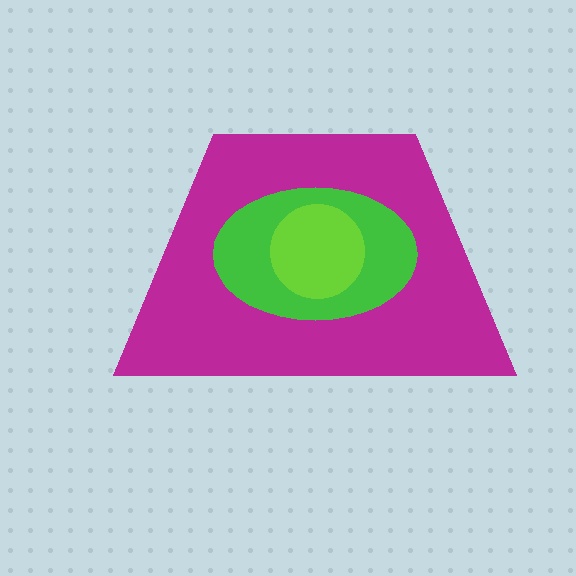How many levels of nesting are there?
3.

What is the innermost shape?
The lime circle.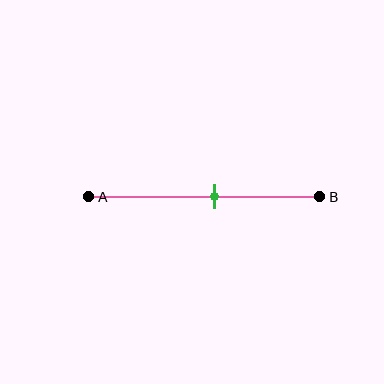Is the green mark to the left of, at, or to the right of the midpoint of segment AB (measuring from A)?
The green mark is to the right of the midpoint of segment AB.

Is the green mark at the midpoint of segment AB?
No, the mark is at about 55% from A, not at the 50% midpoint.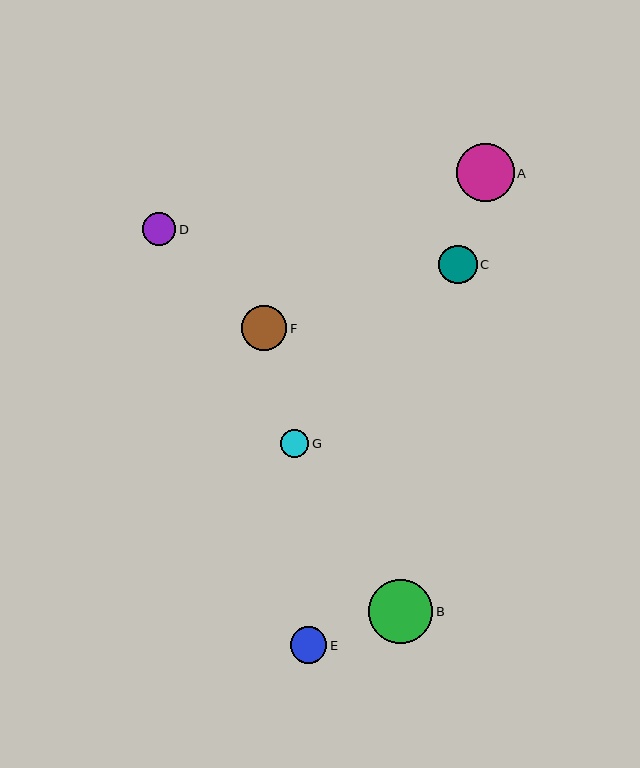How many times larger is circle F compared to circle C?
Circle F is approximately 1.2 times the size of circle C.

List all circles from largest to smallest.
From largest to smallest: B, A, F, C, E, D, G.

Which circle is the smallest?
Circle G is the smallest with a size of approximately 28 pixels.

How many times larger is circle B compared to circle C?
Circle B is approximately 1.7 times the size of circle C.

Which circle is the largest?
Circle B is the largest with a size of approximately 64 pixels.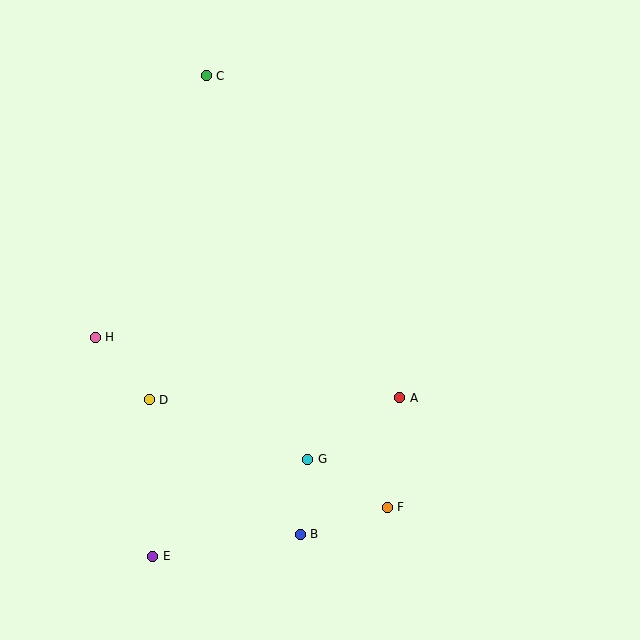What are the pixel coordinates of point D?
Point D is at (149, 400).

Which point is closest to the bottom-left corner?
Point E is closest to the bottom-left corner.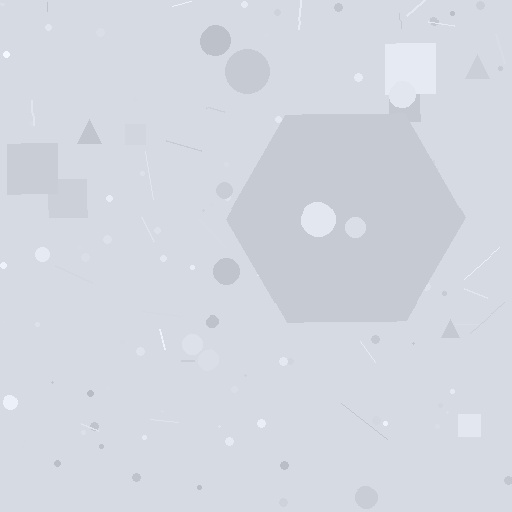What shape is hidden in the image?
A hexagon is hidden in the image.